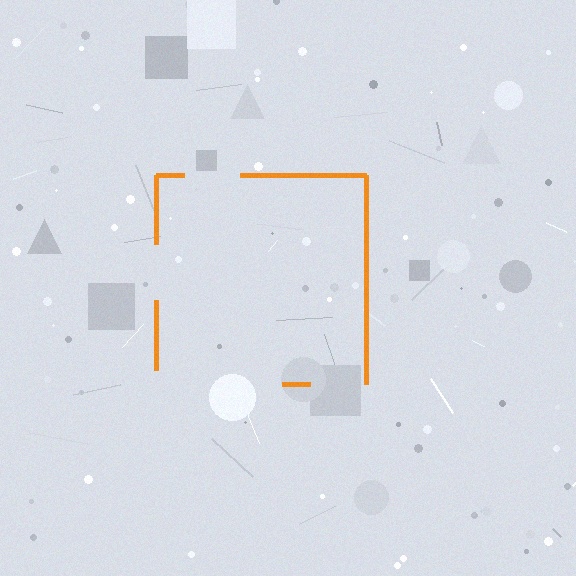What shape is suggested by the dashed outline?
The dashed outline suggests a square.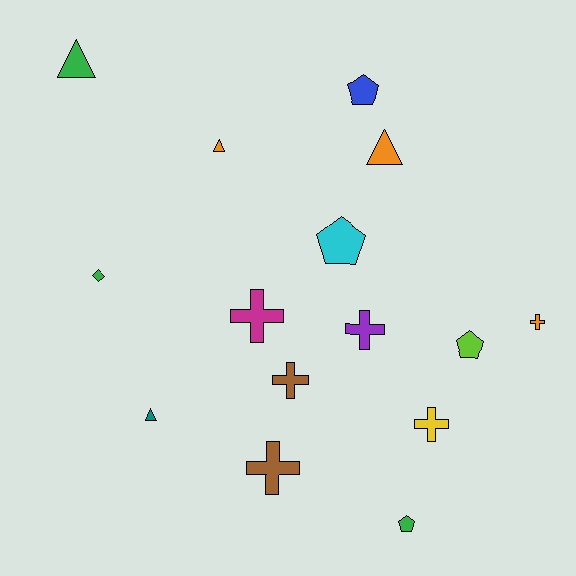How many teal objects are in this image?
There is 1 teal object.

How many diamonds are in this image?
There is 1 diamond.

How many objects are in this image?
There are 15 objects.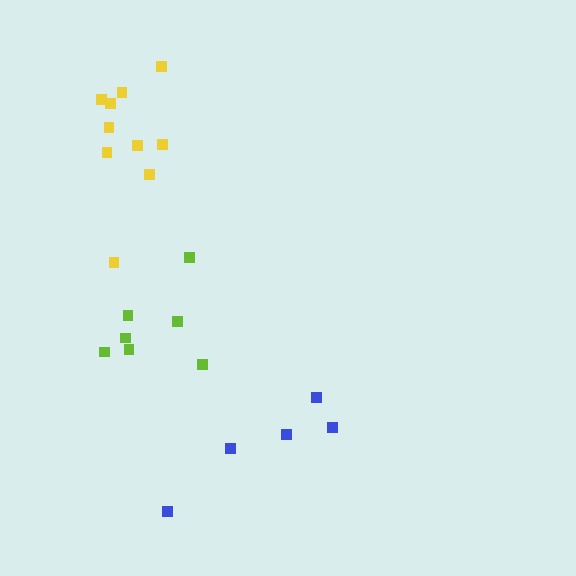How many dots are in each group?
Group 1: 10 dots, Group 2: 7 dots, Group 3: 5 dots (22 total).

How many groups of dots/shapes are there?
There are 3 groups.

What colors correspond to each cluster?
The clusters are colored: yellow, lime, blue.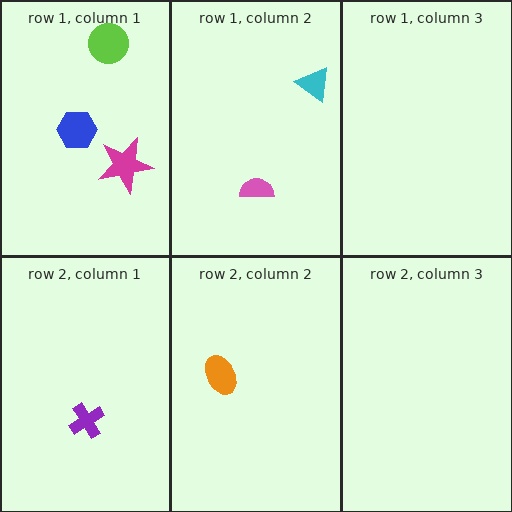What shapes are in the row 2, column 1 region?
The purple cross.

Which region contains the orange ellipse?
The row 2, column 2 region.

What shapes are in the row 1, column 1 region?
The blue hexagon, the lime circle, the magenta star.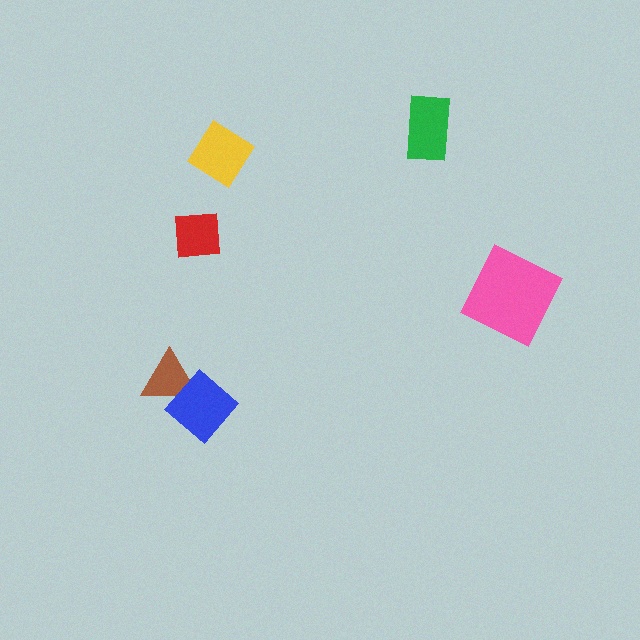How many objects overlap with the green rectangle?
0 objects overlap with the green rectangle.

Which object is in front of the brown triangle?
The blue diamond is in front of the brown triangle.